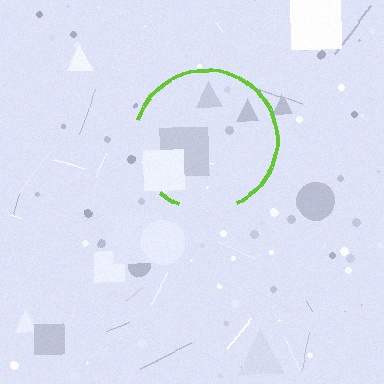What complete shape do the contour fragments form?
The contour fragments form a circle.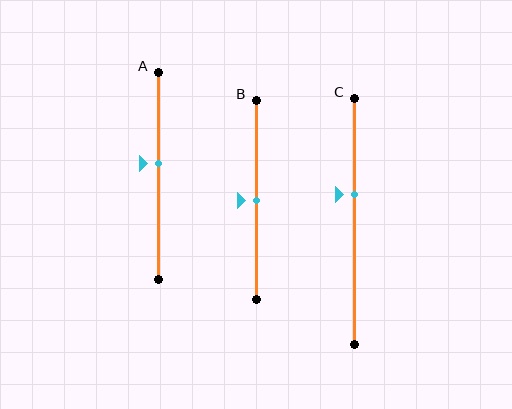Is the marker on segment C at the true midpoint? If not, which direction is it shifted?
No, the marker on segment C is shifted upward by about 11% of the segment length.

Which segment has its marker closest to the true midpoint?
Segment B has its marker closest to the true midpoint.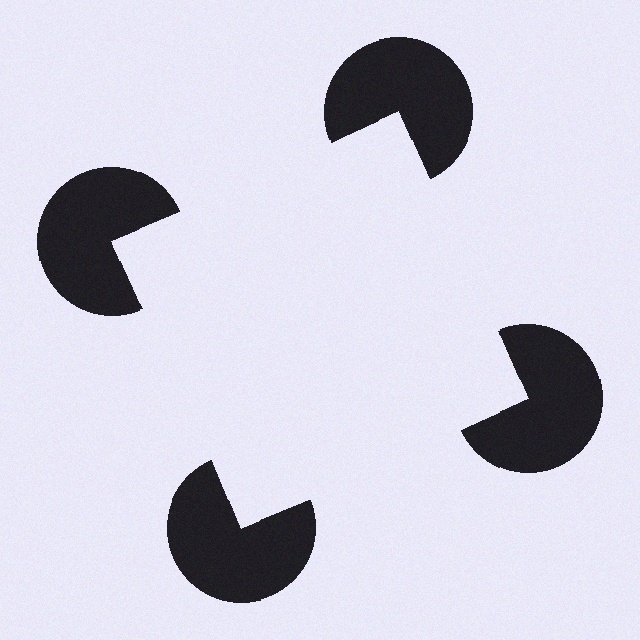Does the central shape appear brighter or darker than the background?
It typically appears slightly brighter than the background, even though no actual brightness change is drawn.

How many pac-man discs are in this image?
There are 4 — one at each vertex of the illusory square.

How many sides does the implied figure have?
4 sides.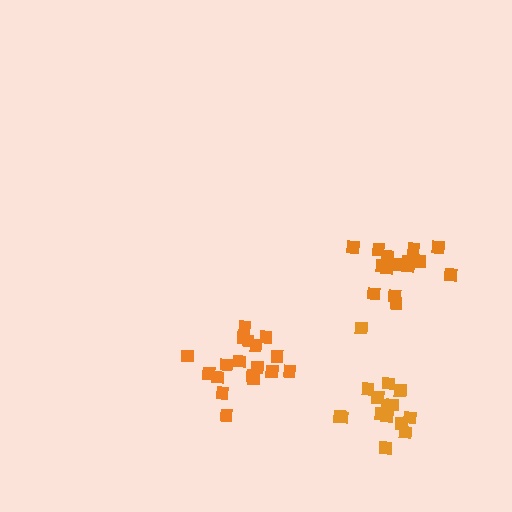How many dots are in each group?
Group 1: 18 dots, Group 2: 16 dots, Group 3: 17 dots (51 total).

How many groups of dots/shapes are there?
There are 3 groups.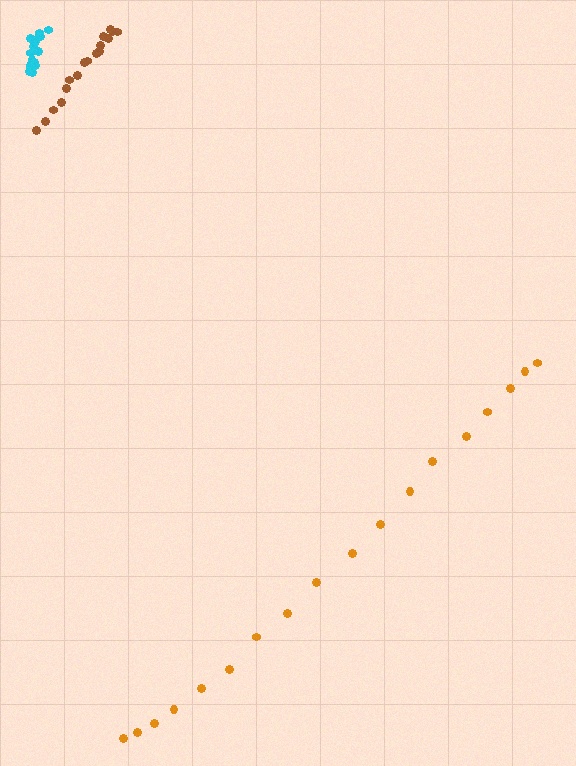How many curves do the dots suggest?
There are 3 distinct paths.